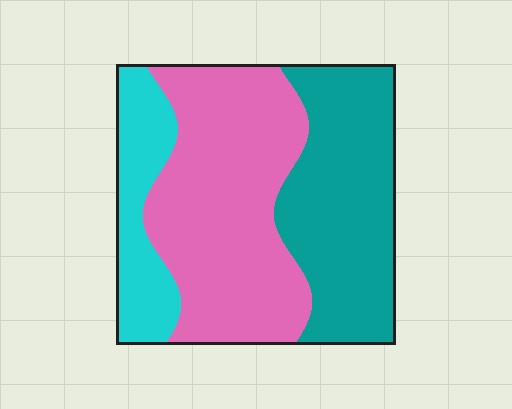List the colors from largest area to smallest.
From largest to smallest: pink, teal, cyan.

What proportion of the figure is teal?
Teal covers about 35% of the figure.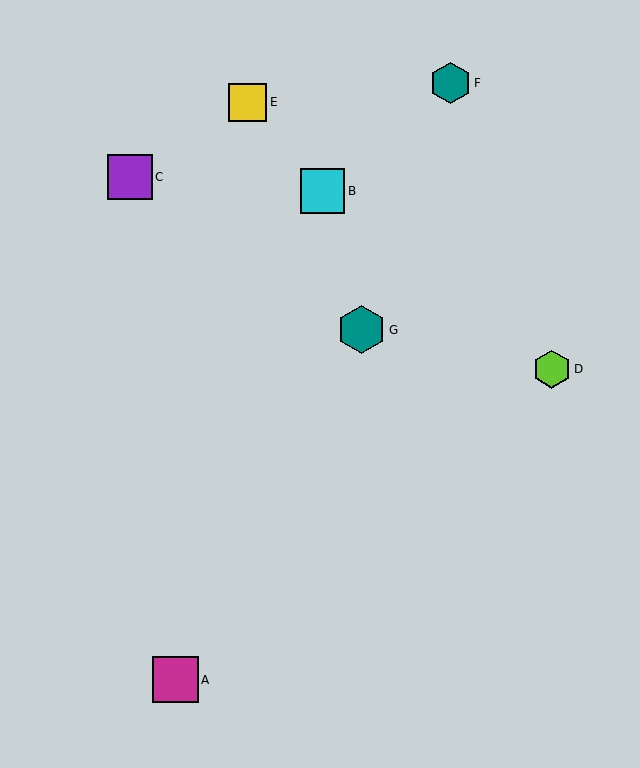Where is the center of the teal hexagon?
The center of the teal hexagon is at (362, 330).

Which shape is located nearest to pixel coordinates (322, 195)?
The cyan square (labeled B) at (323, 191) is nearest to that location.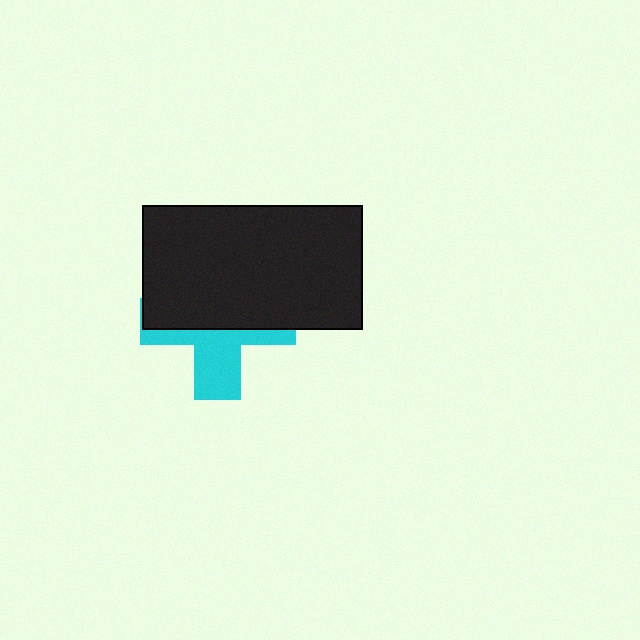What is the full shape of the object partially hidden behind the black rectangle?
The partially hidden object is a cyan cross.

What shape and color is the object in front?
The object in front is a black rectangle.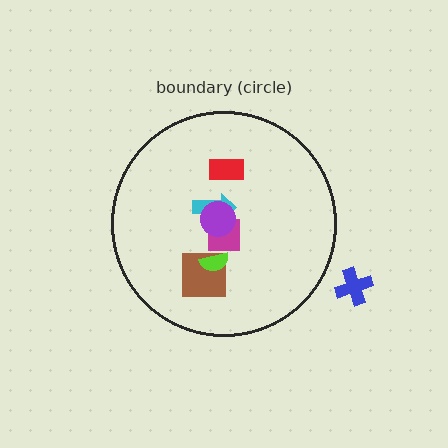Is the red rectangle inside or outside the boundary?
Inside.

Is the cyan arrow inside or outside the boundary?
Inside.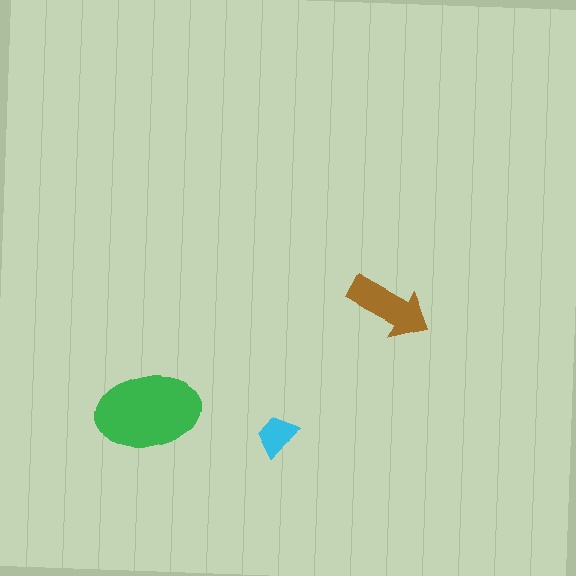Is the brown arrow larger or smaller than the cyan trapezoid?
Larger.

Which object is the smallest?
The cyan trapezoid.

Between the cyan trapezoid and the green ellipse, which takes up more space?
The green ellipse.